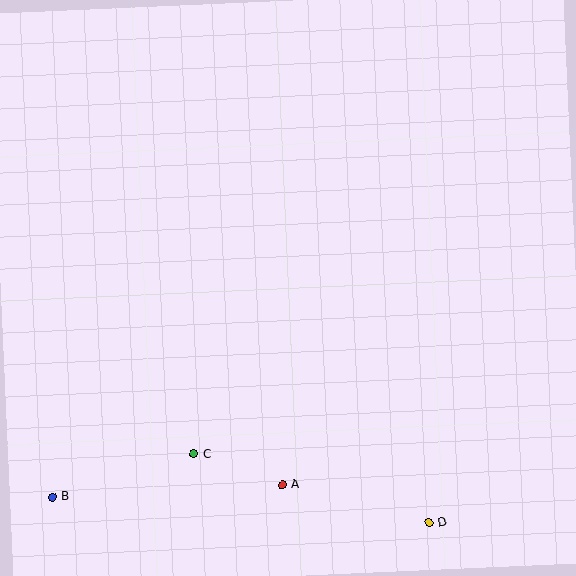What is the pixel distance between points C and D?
The distance between C and D is 245 pixels.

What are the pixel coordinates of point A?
Point A is at (282, 485).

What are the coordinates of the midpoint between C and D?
The midpoint between C and D is at (311, 488).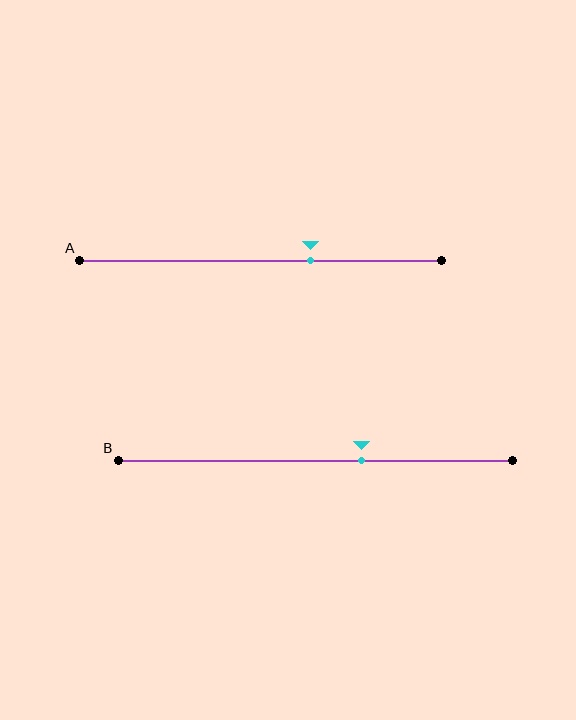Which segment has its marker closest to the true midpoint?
Segment B has its marker closest to the true midpoint.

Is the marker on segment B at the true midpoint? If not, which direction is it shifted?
No, the marker on segment B is shifted to the right by about 12% of the segment length.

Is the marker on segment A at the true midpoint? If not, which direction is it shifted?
No, the marker on segment A is shifted to the right by about 14% of the segment length.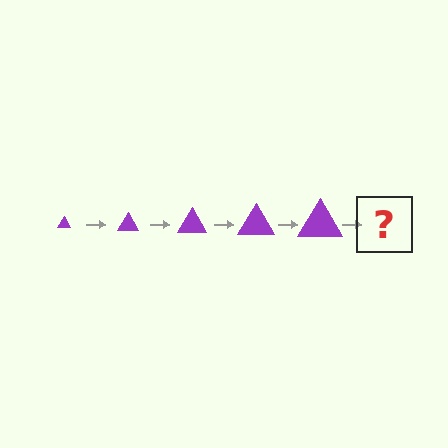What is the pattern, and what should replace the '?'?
The pattern is that the triangle gets progressively larger each step. The '?' should be a purple triangle, larger than the previous one.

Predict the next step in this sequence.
The next step is a purple triangle, larger than the previous one.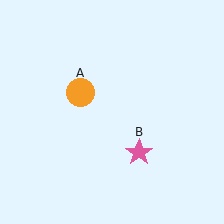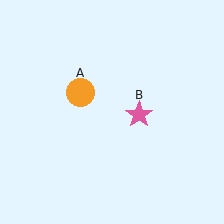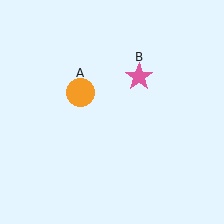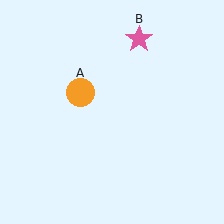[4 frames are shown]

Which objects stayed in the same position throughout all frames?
Orange circle (object A) remained stationary.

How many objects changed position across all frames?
1 object changed position: pink star (object B).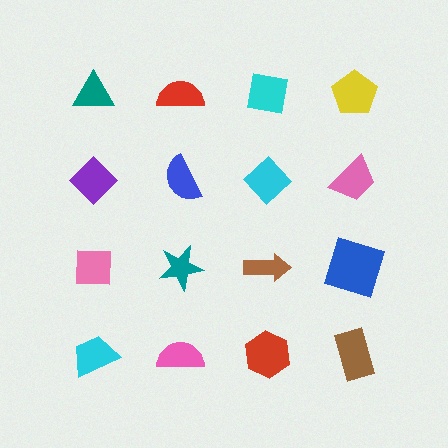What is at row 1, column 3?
A cyan square.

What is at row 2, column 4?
A pink trapezoid.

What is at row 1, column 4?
A yellow pentagon.